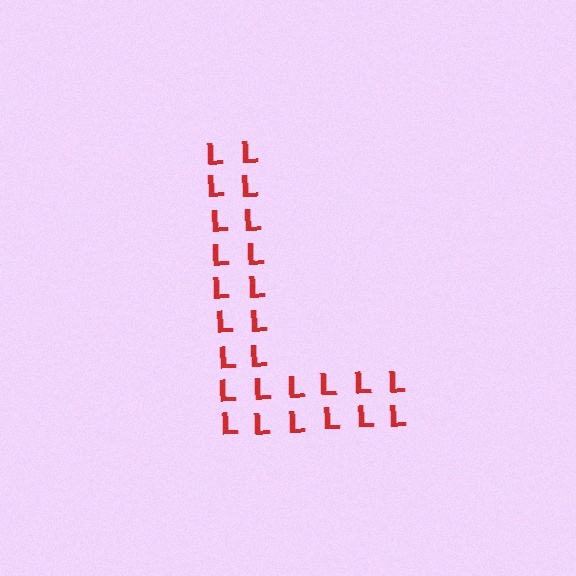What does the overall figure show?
The overall figure shows the letter L.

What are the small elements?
The small elements are letter L's.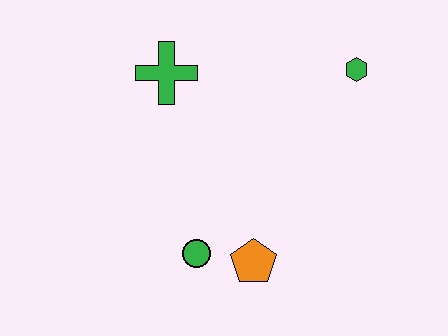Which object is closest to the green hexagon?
The green cross is closest to the green hexagon.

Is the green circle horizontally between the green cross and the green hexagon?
Yes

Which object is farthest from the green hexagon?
The green circle is farthest from the green hexagon.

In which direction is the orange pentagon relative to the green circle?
The orange pentagon is to the right of the green circle.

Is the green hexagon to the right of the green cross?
Yes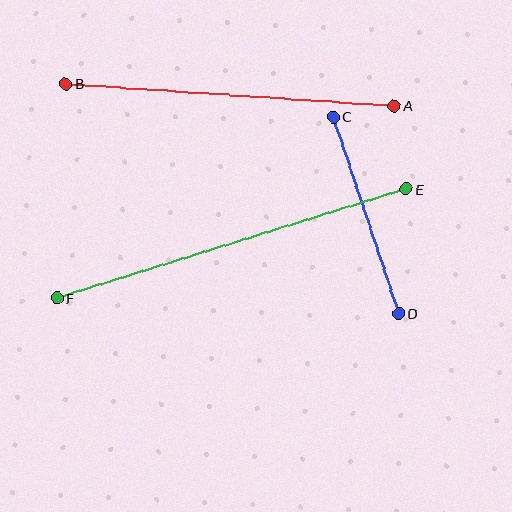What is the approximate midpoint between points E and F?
The midpoint is at approximately (231, 244) pixels.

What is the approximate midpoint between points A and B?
The midpoint is at approximately (230, 95) pixels.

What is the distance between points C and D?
The distance is approximately 207 pixels.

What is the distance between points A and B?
The distance is approximately 329 pixels.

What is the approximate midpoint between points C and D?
The midpoint is at approximately (366, 215) pixels.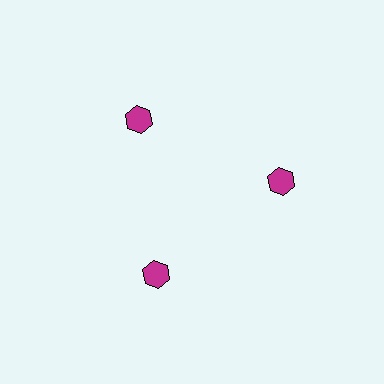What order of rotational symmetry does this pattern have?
This pattern has 3-fold rotational symmetry.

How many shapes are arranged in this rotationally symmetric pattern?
There are 3 shapes, arranged in 3 groups of 1.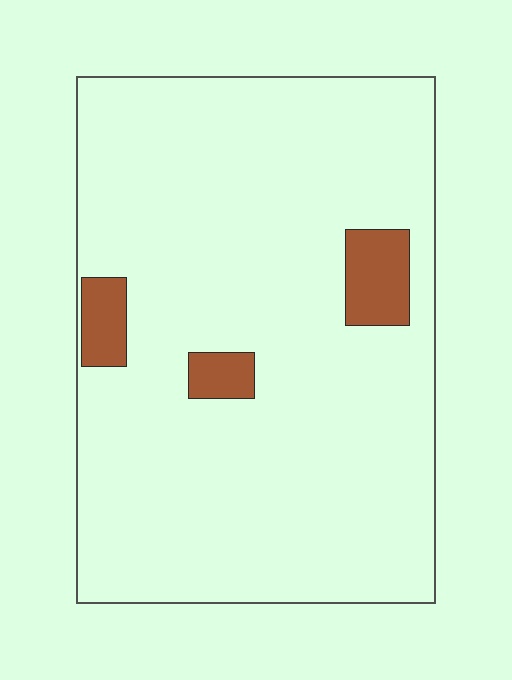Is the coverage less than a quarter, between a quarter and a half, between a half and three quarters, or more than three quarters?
Less than a quarter.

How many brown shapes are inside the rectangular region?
3.